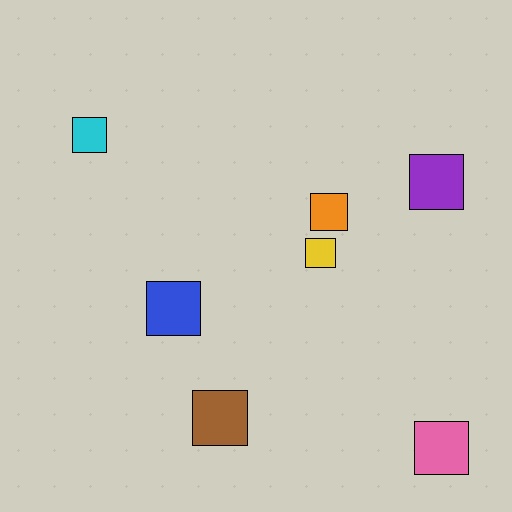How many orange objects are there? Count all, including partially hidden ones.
There is 1 orange object.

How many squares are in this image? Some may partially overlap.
There are 7 squares.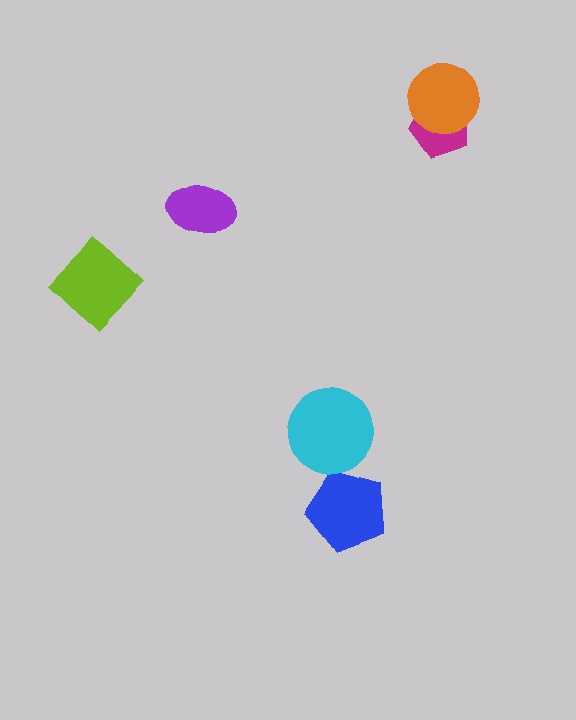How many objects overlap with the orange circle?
1 object overlaps with the orange circle.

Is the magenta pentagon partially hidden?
Yes, it is partially covered by another shape.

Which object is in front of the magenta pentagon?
The orange circle is in front of the magenta pentagon.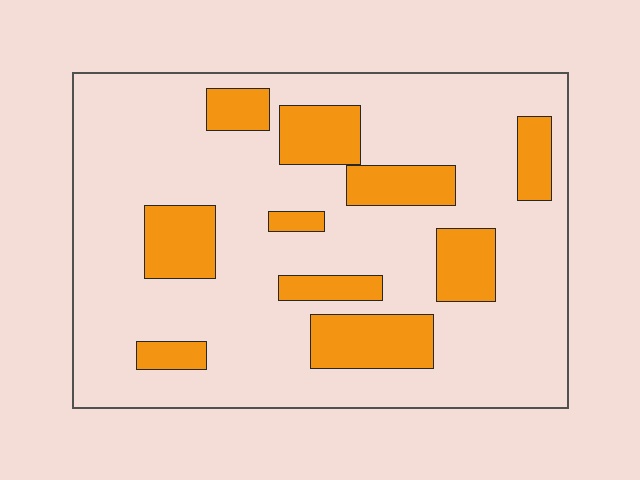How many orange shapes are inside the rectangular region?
10.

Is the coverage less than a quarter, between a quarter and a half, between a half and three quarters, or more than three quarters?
Less than a quarter.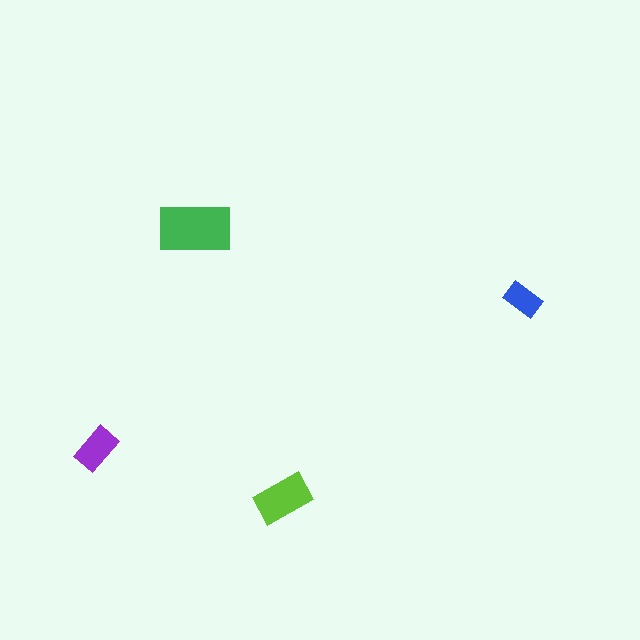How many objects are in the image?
There are 4 objects in the image.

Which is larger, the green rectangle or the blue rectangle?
The green one.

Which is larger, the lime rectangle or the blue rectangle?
The lime one.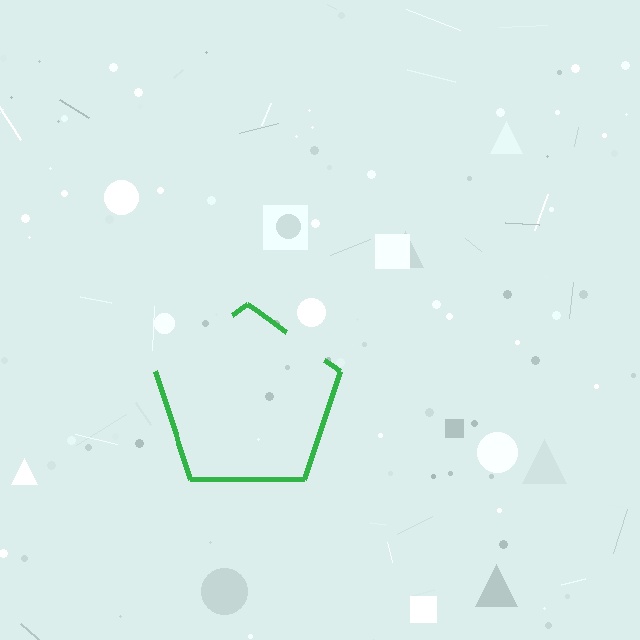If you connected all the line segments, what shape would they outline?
They would outline a pentagon.